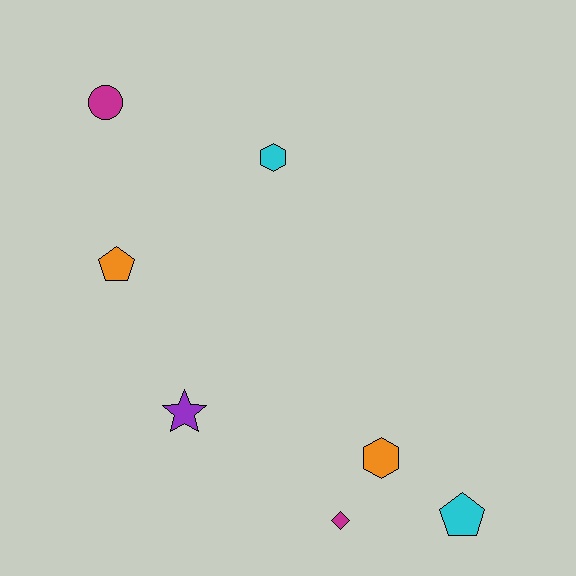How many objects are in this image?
There are 7 objects.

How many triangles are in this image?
There are no triangles.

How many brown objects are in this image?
There are no brown objects.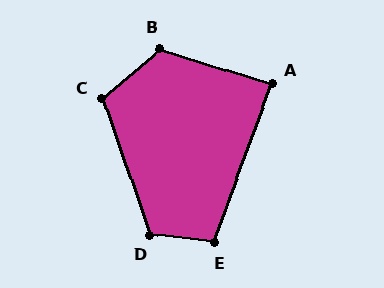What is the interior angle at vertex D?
Approximately 115 degrees (obtuse).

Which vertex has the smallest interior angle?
A, at approximately 87 degrees.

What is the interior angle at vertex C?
Approximately 112 degrees (obtuse).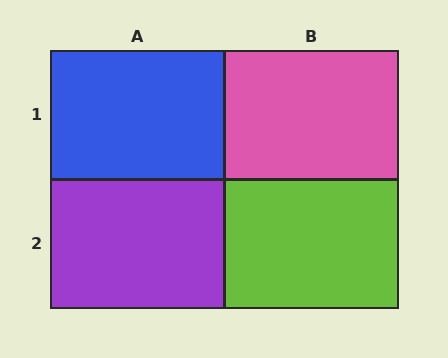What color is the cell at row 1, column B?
Pink.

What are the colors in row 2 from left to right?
Purple, lime.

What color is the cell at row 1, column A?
Blue.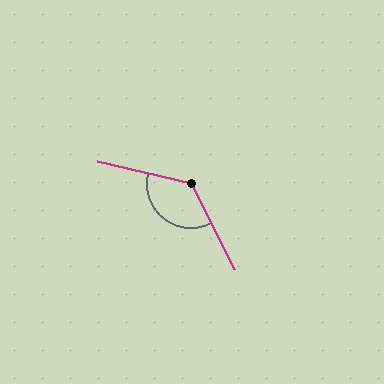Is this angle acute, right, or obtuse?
It is obtuse.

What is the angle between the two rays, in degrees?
Approximately 130 degrees.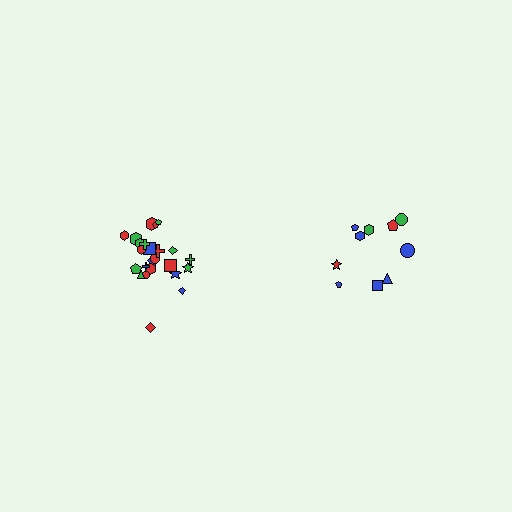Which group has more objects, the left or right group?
The left group.